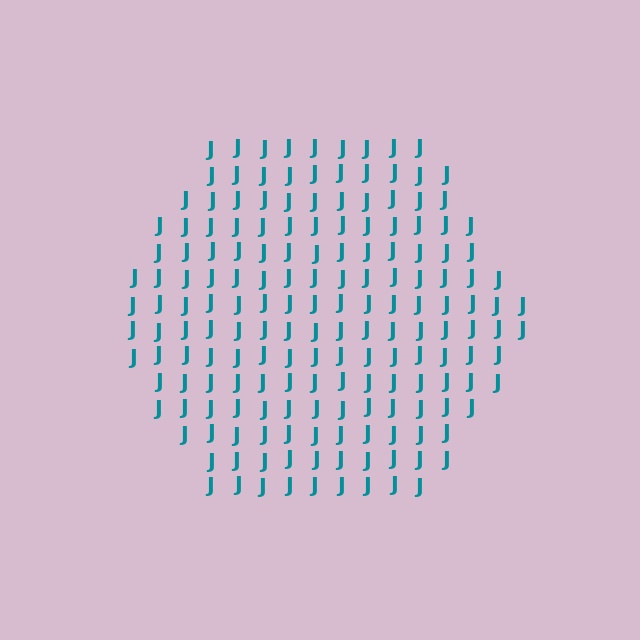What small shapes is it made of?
It is made of small letter J's.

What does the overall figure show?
The overall figure shows a hexagon.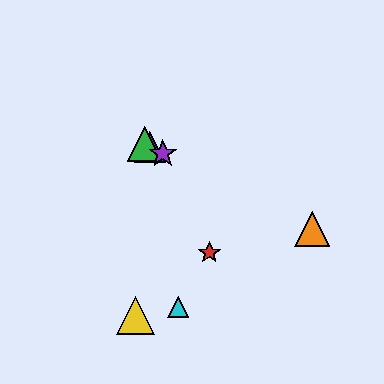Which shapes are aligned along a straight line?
The blue triangle, the green triangle, the purple star, the orange triangle are aligned along a straight line.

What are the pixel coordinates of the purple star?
The purple star is at (163, 154).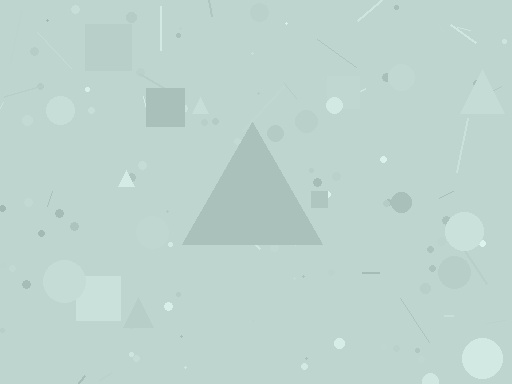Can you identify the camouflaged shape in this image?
The camouflaged shape is a triangle.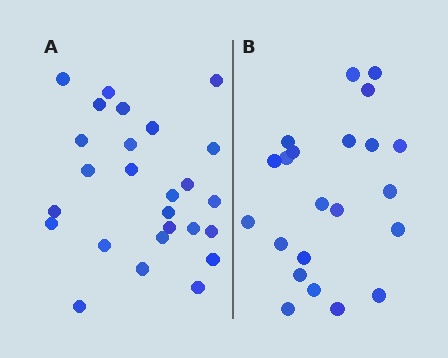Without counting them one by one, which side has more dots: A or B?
Region A (the left region) has more dots.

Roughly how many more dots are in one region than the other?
Region A has about 4 more dots than region B.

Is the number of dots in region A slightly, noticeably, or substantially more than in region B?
Region A has only slightly more — the two regions are fairly close. The ratio is roughly 1.2 to 1.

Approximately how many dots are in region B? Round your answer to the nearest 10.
About 20 dots. (The exact count is 22, which rounds to 20.)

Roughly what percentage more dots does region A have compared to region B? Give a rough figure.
About 20% more.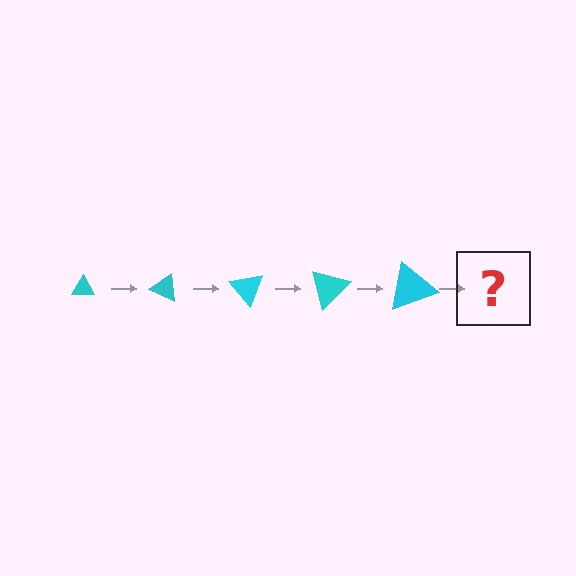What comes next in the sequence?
The next element should be a triangle, larger than the previous one and rotated 125 degrees from the start.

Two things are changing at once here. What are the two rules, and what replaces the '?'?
The two rules are that the triangle grows larger each step and it rotates 25 degrees each step. The '?' should be a triangle, larger than the previous one and rotated 125 degrees from the start.